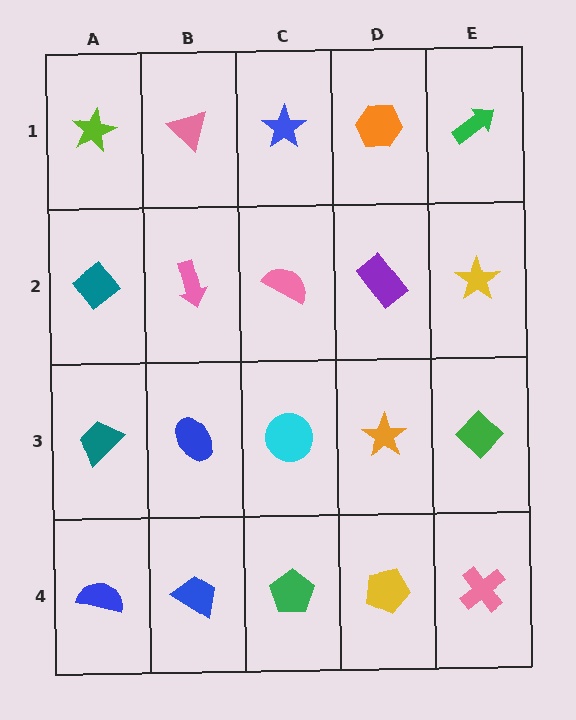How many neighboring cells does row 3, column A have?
3.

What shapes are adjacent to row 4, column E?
A green diamond (row 3, column E), a yellow pentagon (row 4, column D).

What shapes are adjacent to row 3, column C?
A pink semicircle (row 2, column C), a green pentagon (row 4, column C), a blue ellipse (row 3, column B), an orange star (row 3, column D).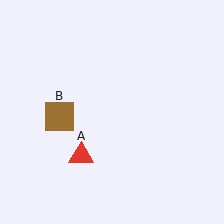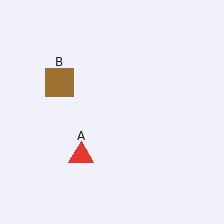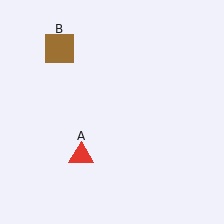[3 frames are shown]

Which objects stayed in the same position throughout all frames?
Red triangle (object A) remained stationary.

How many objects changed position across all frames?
1 object changed position: brown square (object B).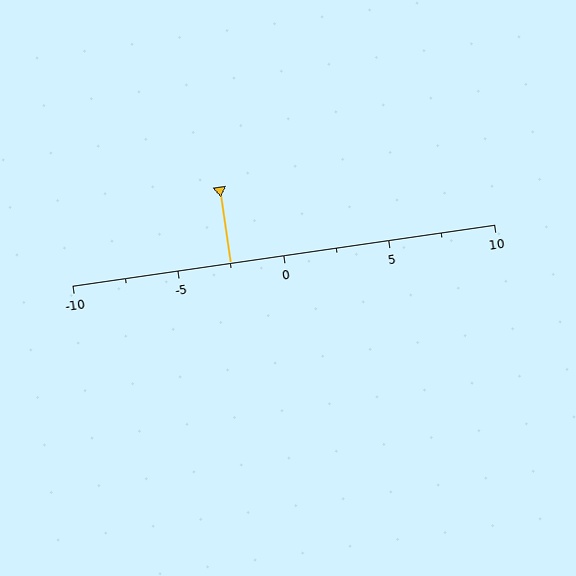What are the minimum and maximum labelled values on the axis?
The axis runs from -10 to 10.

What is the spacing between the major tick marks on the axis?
The major ticks are spaced 5 apart.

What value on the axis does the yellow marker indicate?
The marker indicates approximately -2.5.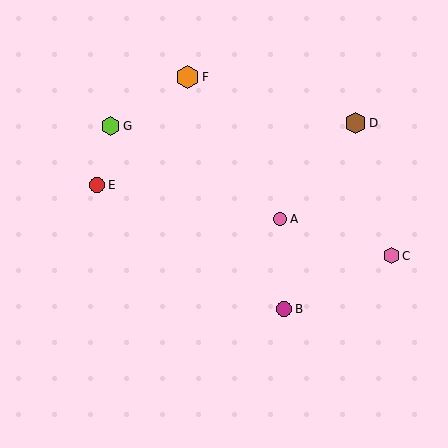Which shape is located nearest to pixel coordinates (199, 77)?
The orange hexagon (labeled F) at (188, 77) is nearest to that location.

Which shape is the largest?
The orange hexagon (labeled F) is the largest.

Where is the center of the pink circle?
The center of the pink circle is at (280, 219).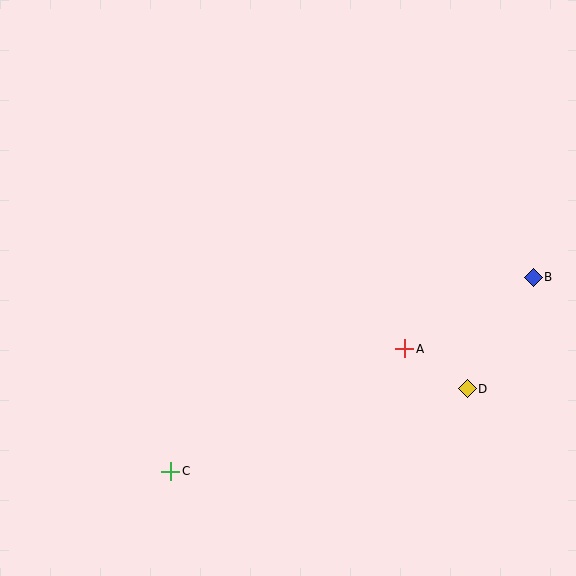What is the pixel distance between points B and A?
The distance between B and A is 147 pixels.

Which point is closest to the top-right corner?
Point B is closest to the top-right corner.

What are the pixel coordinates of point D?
Point D is at (467, 389).